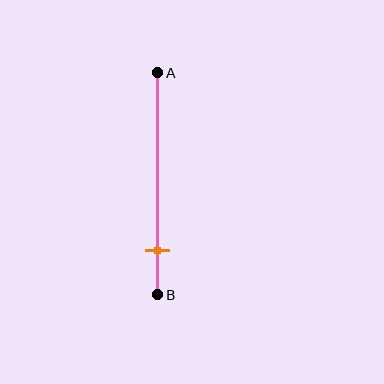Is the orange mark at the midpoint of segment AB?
No, the mark is at about 80% from A, not at the 50% midpoint.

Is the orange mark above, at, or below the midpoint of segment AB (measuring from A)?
The orange mark is below the midpoint of segment AB.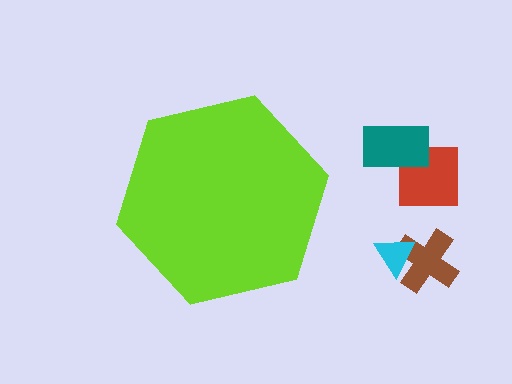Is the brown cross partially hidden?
No, the brown cross is fully visible.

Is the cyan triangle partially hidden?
No, the cyan triangle is fully visible.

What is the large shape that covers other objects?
A lime hexagon.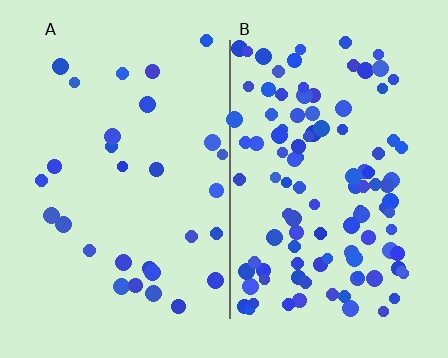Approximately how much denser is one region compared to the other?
Approximately 3.7× — region B over region A.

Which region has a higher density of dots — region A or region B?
B (the right).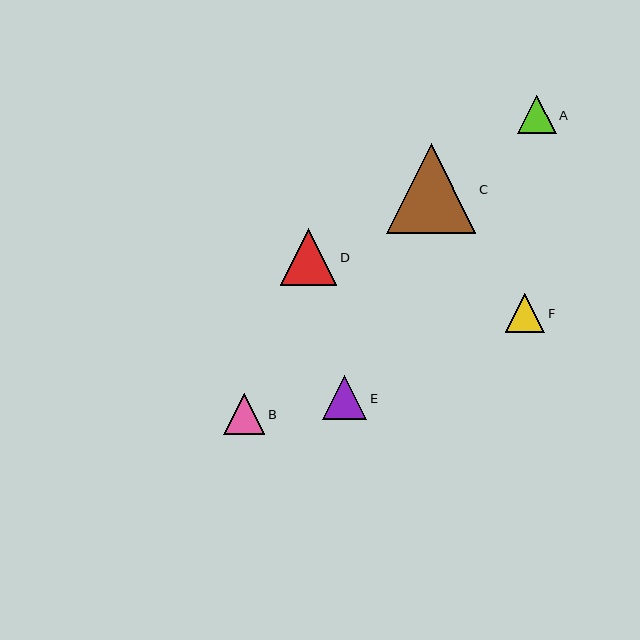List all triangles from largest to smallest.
From largest to smallest: C, D, E, B, F, A.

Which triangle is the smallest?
Triangle A is the smallest with a size of approximately 39 pixels.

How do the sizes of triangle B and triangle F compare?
Triangle B and triangle F are approximately the same size.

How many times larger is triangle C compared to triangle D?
Triangle C is approximately 1.6 times the size of triangle D.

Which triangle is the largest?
Triangle C is the largest with a size of approximately 89 pixels.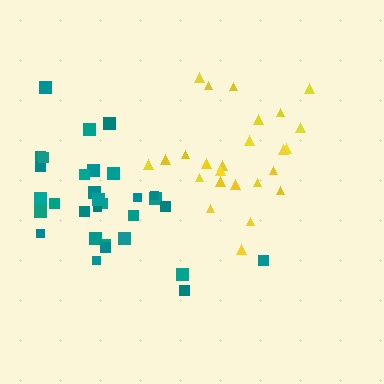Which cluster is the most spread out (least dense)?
Yellow.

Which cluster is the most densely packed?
Teal.